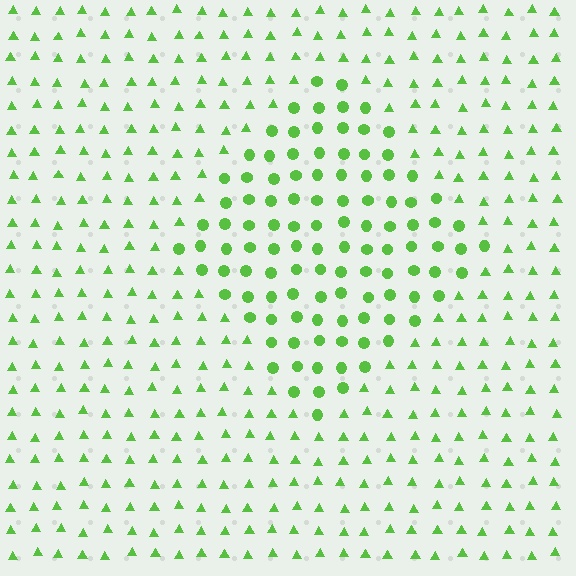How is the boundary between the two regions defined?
The boundary is defined by a change in element shape: circles inside vs. triangles outside. All elements share the same color and spacing.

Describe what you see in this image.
The image is filled with small lime elements arranged in a uniform grid. A diamond-shaped region contains circles, while the surrounding area contains triangles. The boundary is defined purely by the change in element shape.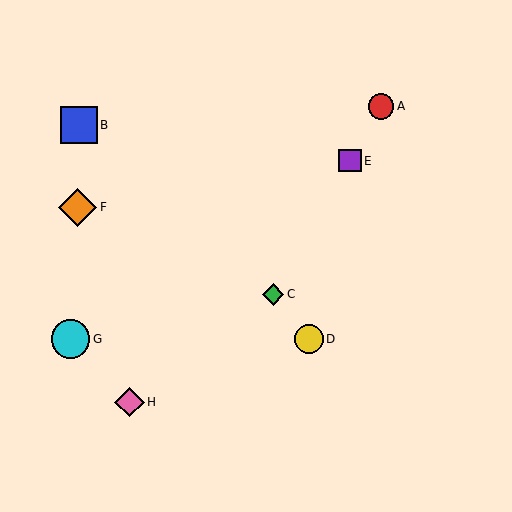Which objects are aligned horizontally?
Objects D, G are aligned horizontally.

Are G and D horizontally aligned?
Yes, both are at y≈339.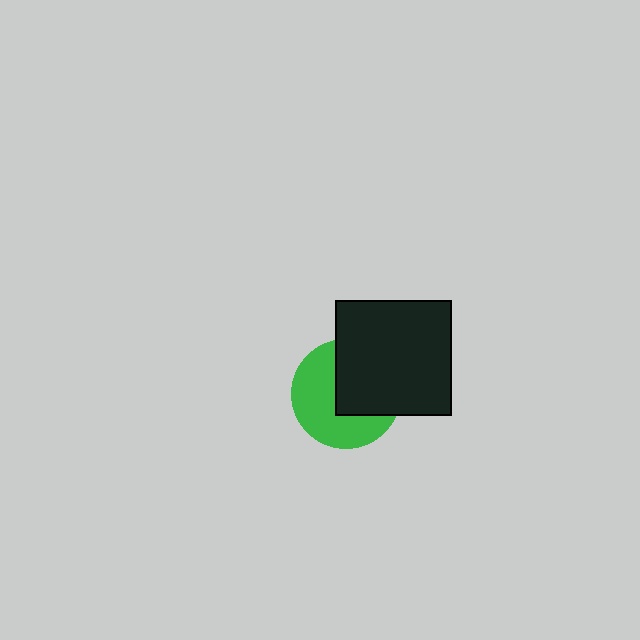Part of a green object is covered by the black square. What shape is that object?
It is a circle.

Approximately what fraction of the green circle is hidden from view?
Roughly 46% of the green circle is hidden behind the black square.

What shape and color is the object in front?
The object in front is a black square.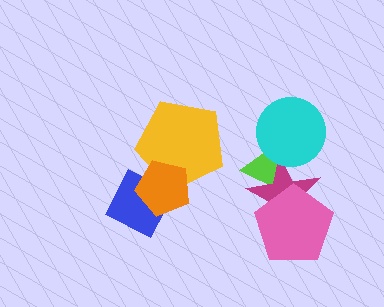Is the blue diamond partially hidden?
Yes, it is partially covered by another shape.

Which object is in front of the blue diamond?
The orange pentagon is in front of the blue diamond.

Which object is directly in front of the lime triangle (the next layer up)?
The magenta star is directly in front of the lime triangle.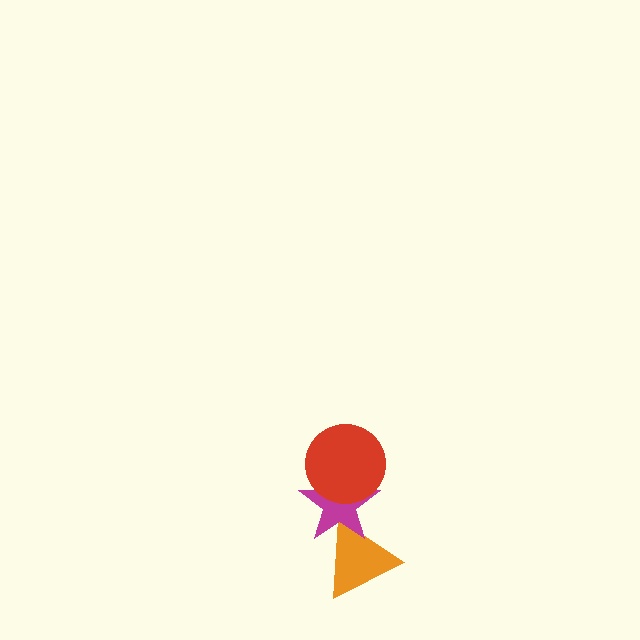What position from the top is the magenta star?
The magenta star is 2nd from the top.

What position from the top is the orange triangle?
The orange triangle is 3rd from the top.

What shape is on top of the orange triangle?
The magenta star is on top of the orange triangle.